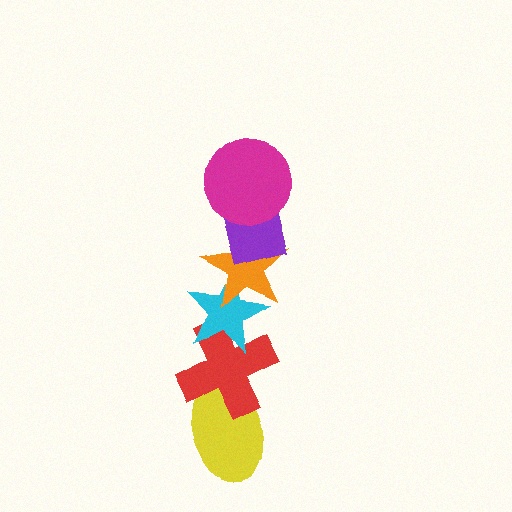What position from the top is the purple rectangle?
The purple rectangle is 2nd from the top.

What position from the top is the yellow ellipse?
The yellow ellipse is 6th from the top.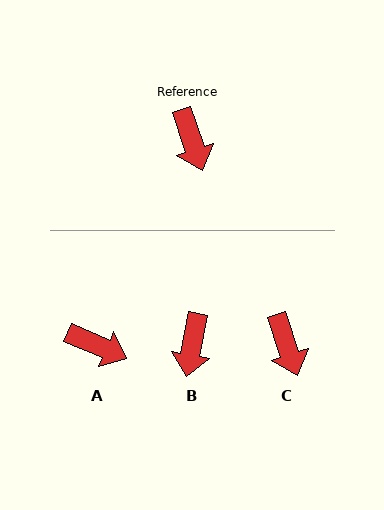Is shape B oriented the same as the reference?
No, it is off by about 29 degrees.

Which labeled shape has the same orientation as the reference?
C.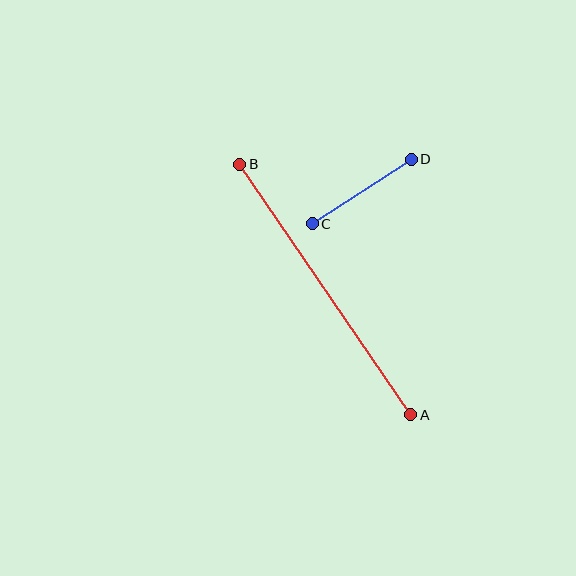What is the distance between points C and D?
The distance is approximately 118 pixels.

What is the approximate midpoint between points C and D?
The midpoint is at approximately (362, 192) pixels.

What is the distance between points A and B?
The distance is approximately 303 pixels.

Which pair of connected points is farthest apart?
Points A and B are farthest apart.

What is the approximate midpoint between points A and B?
The midpoint is at approximately (325, 290) pixels.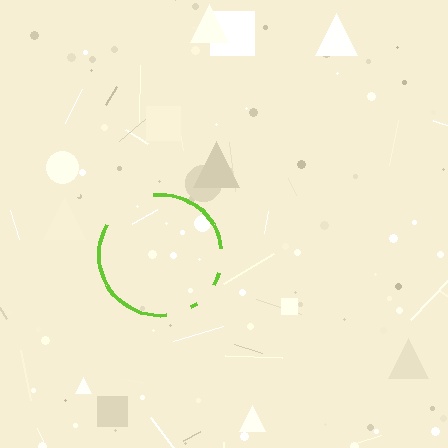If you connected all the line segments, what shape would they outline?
They would outline a circle.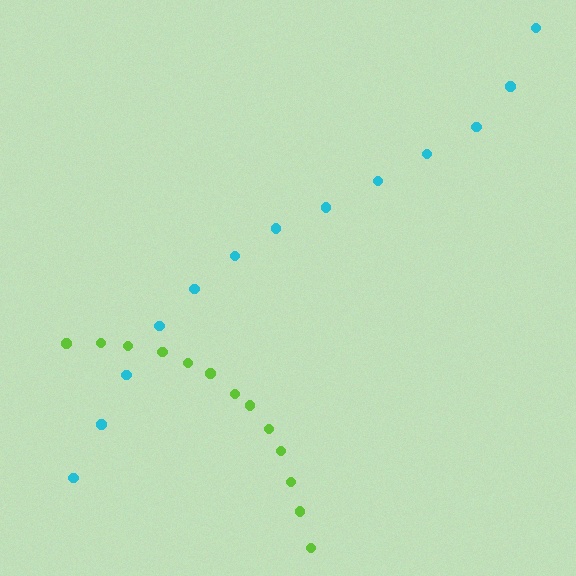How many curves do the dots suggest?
There are 2 distinct paths.